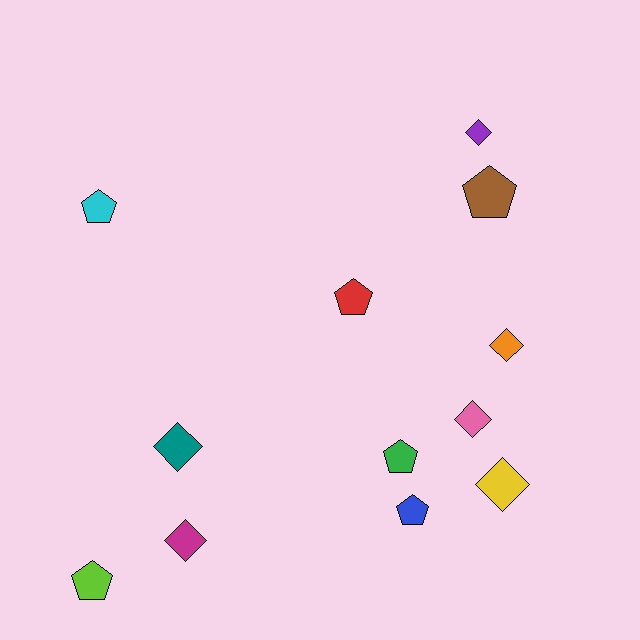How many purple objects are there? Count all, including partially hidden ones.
There is 1 purple object.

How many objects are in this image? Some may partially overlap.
There are 12 objects.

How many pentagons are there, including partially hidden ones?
There are 6 pentagons.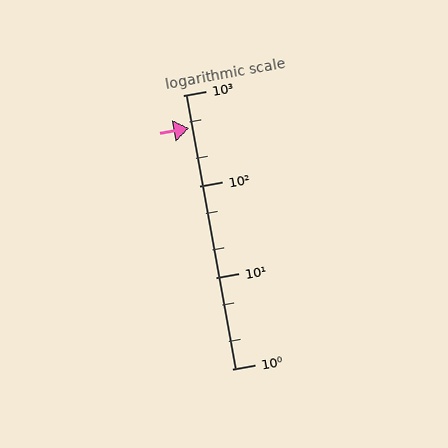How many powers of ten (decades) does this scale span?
The scale spans 3 decades, from 1 to 1000.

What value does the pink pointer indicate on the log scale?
The pointer indicates approximately 430.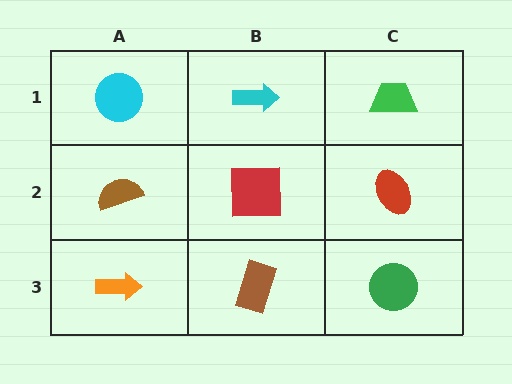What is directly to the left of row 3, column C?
A brown rectangle.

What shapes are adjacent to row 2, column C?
A green trapezoid (row 1, column C), a green circle (row 3, column C), a red square (row 2, column B).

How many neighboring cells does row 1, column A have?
2.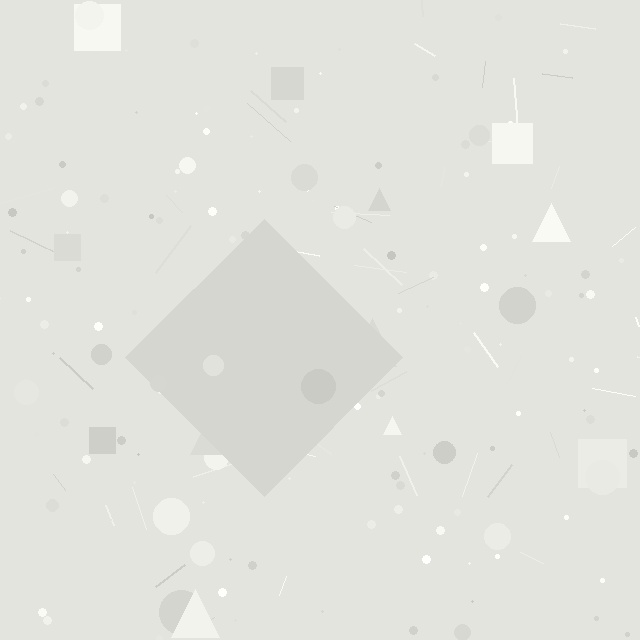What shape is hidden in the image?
A diamond is hidden in the image.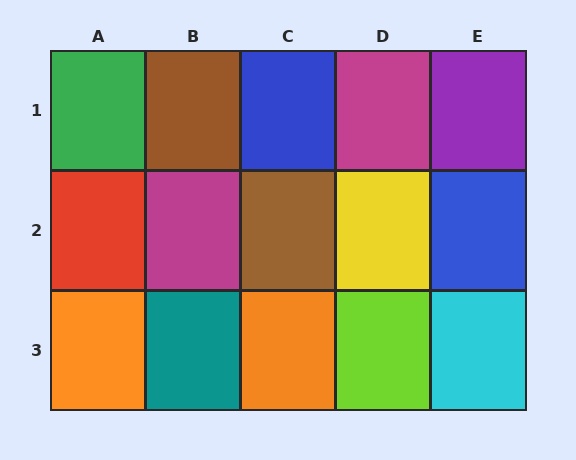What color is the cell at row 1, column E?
Purple.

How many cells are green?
1 cell is green.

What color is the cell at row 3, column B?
Teal.